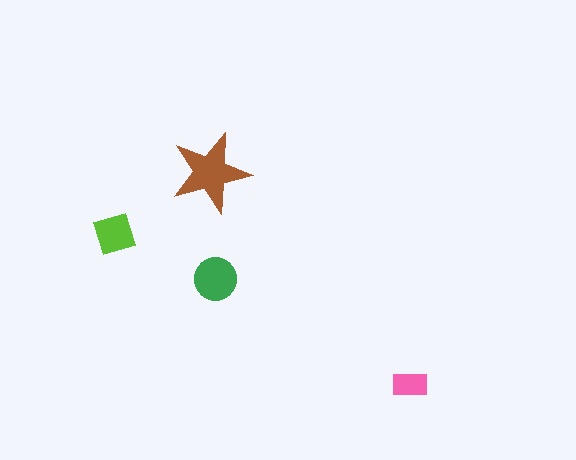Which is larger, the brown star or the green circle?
The brown star.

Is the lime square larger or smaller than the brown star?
Smaller.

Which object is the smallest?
The pink rectangle.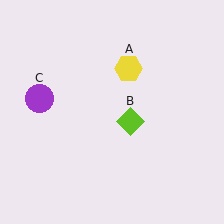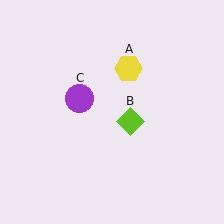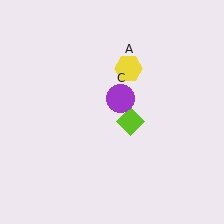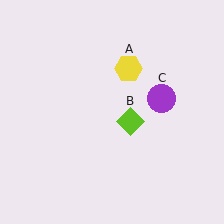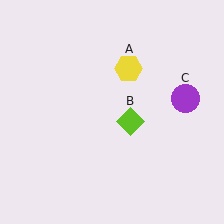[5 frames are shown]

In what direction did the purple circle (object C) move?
The purple circle (object C) moved right.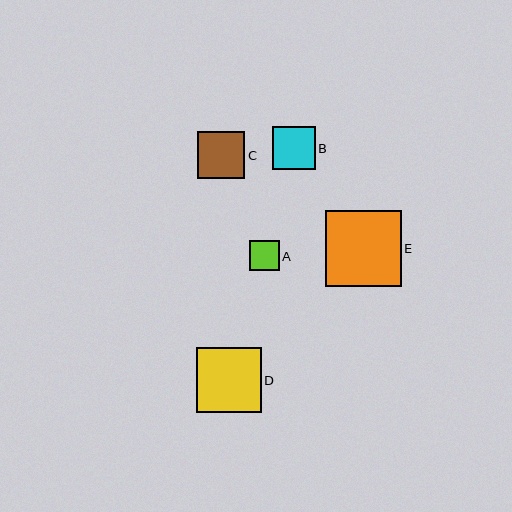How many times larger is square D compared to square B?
Square D is approximately 1.5 times the size of square B.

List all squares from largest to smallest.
From largest to smallest: E, D, C, B, A.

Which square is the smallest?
Square A is the smallest with a size of approximately 30 pixels.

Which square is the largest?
Square E is the largest with a size of approximately 76 pixels.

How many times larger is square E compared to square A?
Square E is approximately 2.5 times the size of square A.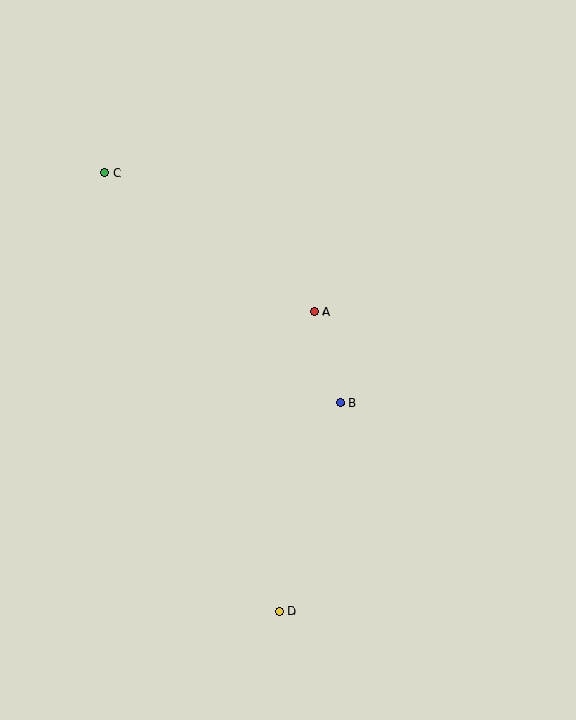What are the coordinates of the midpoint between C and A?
The midpoint between C and A is at (210, 242).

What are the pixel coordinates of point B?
Point B is at (341, 402).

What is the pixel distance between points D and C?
The distance between D and C is 472 pixels.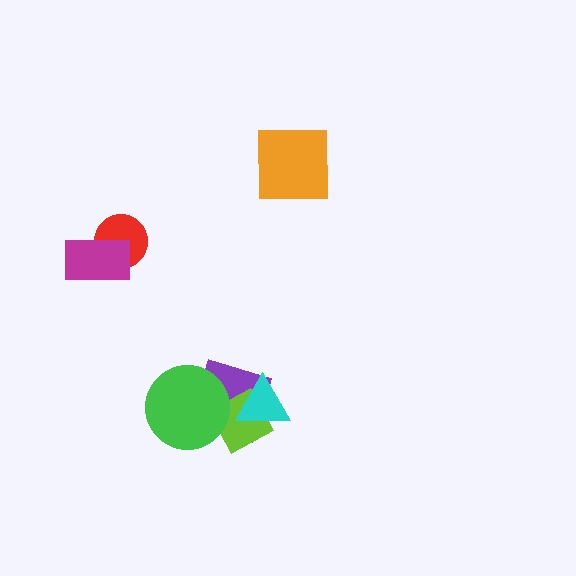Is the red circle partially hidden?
Yes, it is partially covered by another shape.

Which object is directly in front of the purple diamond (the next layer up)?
The lime diamond is directly in front of the purple diamond.